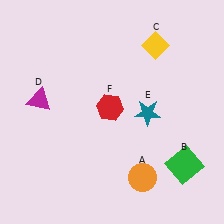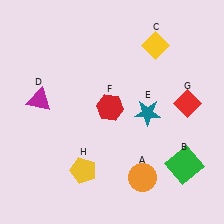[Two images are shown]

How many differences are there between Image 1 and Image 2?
There are 2 differences between the two images.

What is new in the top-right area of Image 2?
A red diamond (G) was added in the top-right area of Image 2.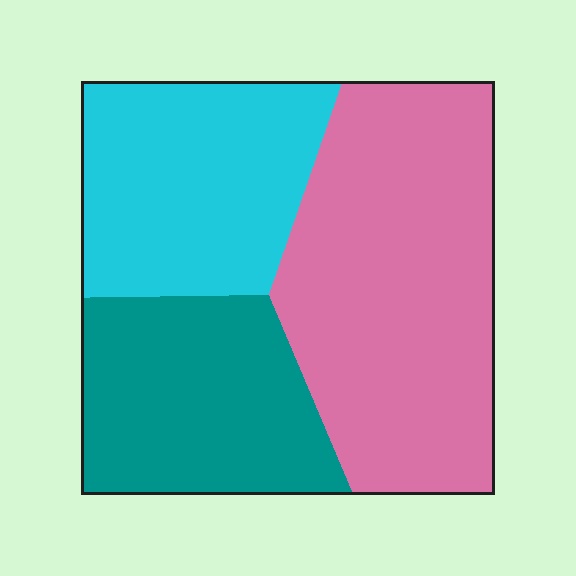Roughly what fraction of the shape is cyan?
Cyan takes up about one quarter (1/4) of the shape.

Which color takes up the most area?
Pink, at roughly 45%.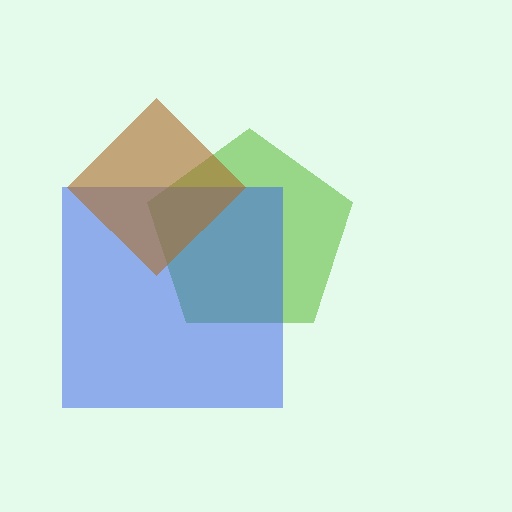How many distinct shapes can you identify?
There are 3 distinct shapes: a lime pentagon, a blue square, a brown diamond.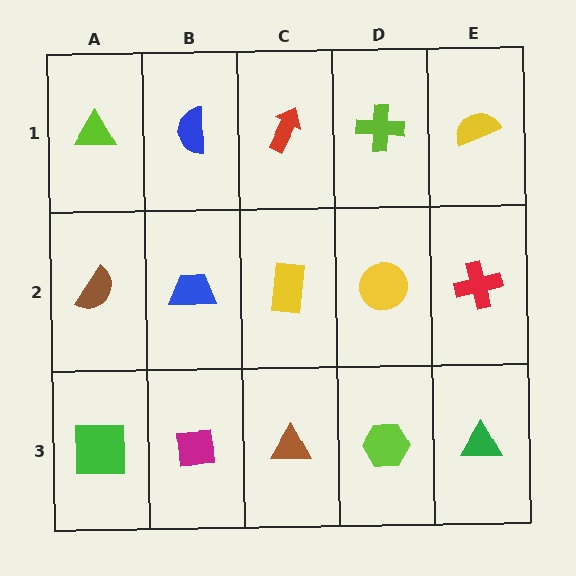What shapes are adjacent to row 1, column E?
A red cross (row 2, column E), a lime cross (row 1, column D).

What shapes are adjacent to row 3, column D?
A yellow circle (row 2, column D), a brown triangle (row 3, column C), a green triangle (row 3, column E).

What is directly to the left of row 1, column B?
A lime triangle.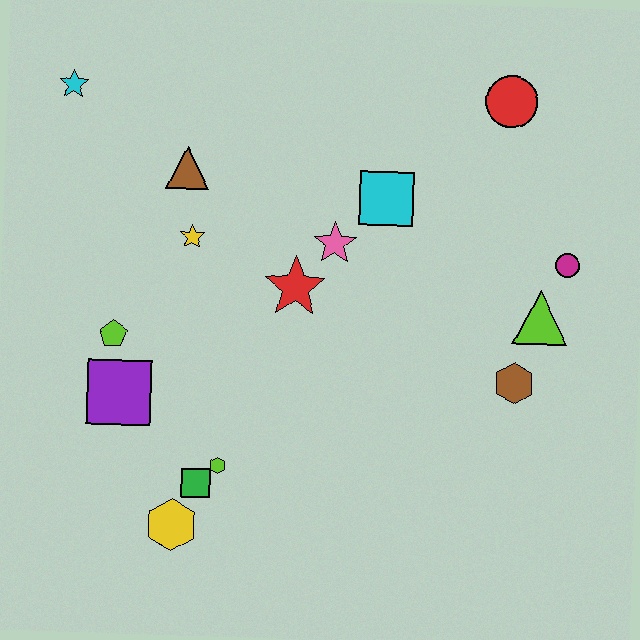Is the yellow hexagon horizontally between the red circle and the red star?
No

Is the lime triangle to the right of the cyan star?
Yes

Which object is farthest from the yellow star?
The magenta circle is farthest from the yellow star.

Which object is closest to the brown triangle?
The yellow star is closest to the brown triangle.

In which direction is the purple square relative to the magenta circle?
The purple square is to the left of the magenta circle.